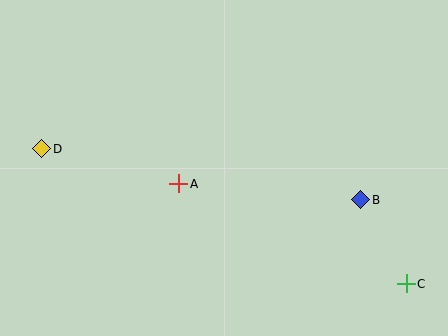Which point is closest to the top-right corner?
Point B is closest to the top-right corner.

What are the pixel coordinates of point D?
Point D is at (42, 149).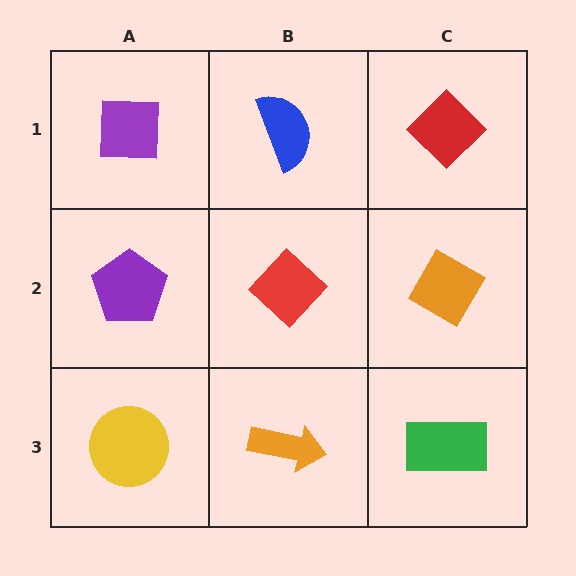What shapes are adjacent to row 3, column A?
A purple pentagon (row 2, column A), an orange arrow (row 3, column B).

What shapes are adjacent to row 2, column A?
A purple square (row 1, column A), a yellow circle (row 3, column A), a red diamond (row 2, column B).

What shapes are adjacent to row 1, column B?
A red diamond (row 2, column B), a purple square (row 1, column A), a red diamond (row 1, column C).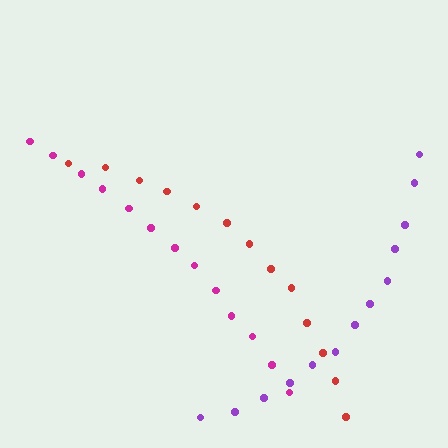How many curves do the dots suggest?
There are 3 distinct paths.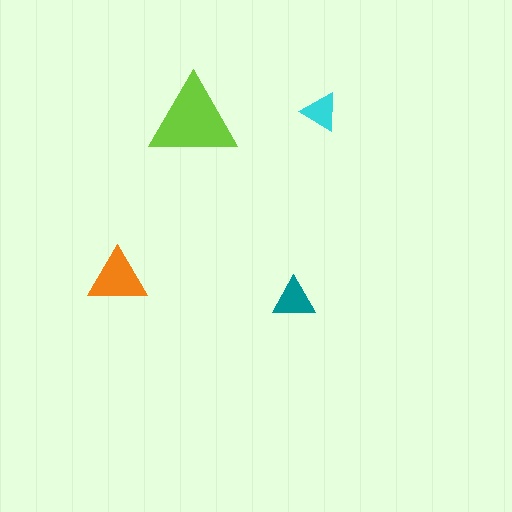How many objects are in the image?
There are 4 objects in the image.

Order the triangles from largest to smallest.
the lime one, the orange one, the teal one, the cyan one.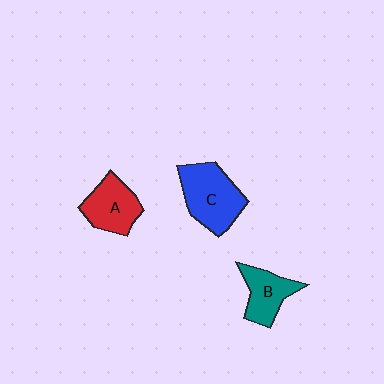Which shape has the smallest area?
Shape B (teal).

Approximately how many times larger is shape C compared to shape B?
Approximately 1.5 times.